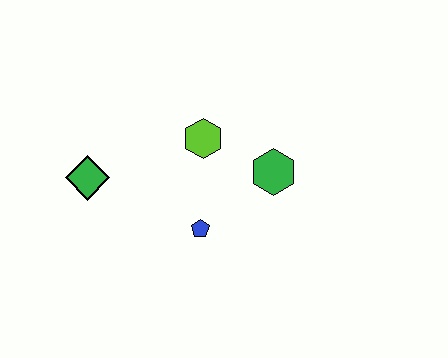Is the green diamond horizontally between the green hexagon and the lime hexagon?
No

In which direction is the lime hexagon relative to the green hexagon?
The lime hexagon is to the left of the green hexagon.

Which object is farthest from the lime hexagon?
The green diamond is farthest from the lime hexagon.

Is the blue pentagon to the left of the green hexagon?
Yes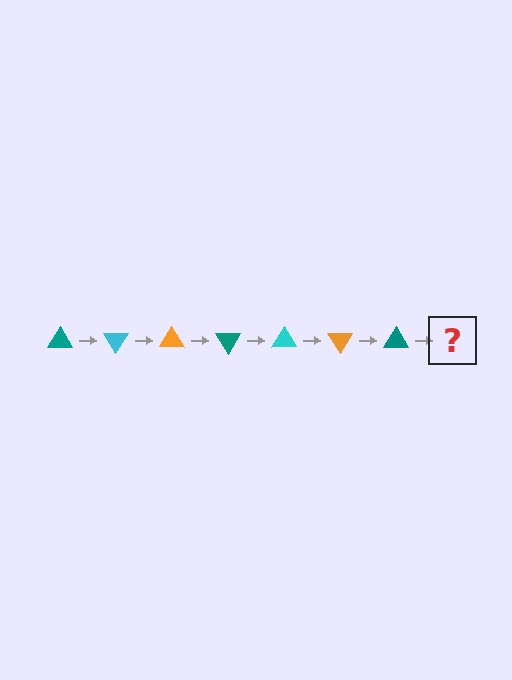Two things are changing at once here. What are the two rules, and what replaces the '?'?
The two rules are that it rotates 60 degrees each step and the color cycles through teal, cyan, and orange. The '?' should be a cyan triangle, rotated 420 degrees from the start.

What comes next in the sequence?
The next element should be a cyan triangle, rotated 420 degrees from the start.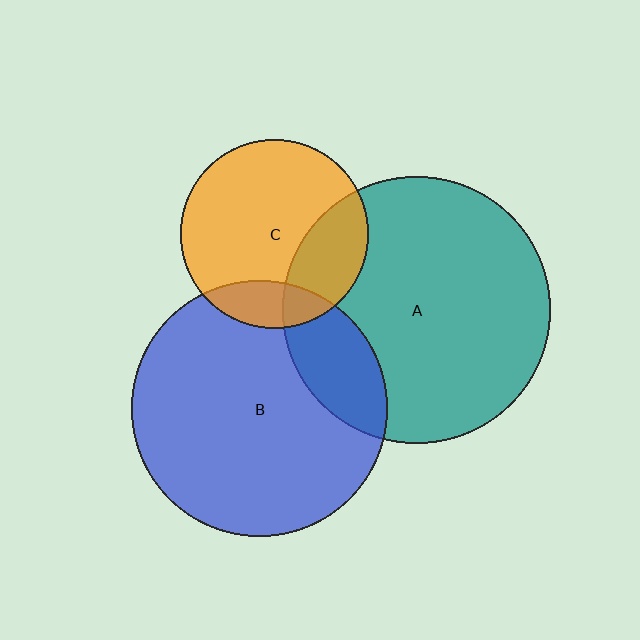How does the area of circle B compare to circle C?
Approximately 1.8 times.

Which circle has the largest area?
Circle A (teal).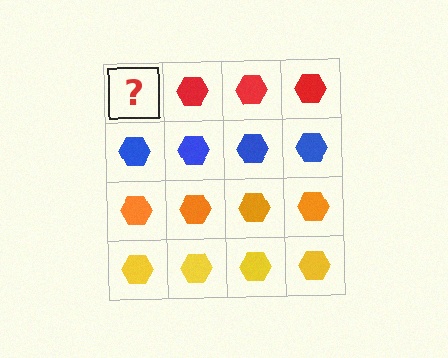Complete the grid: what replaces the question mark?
The question mark should be replaced with a red hexagon.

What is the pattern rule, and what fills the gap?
The rule is that each row has a consistent color. The gap should be filled with a red hexagon.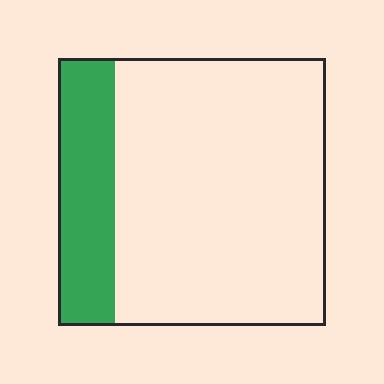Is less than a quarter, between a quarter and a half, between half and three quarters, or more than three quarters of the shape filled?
Less than a quarter.